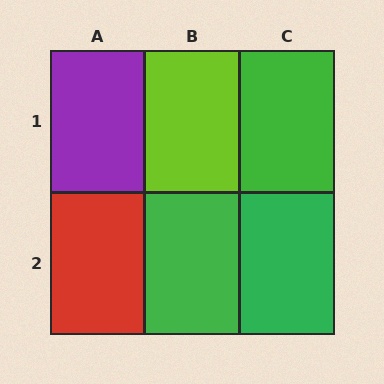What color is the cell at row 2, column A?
Red.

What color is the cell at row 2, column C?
Green.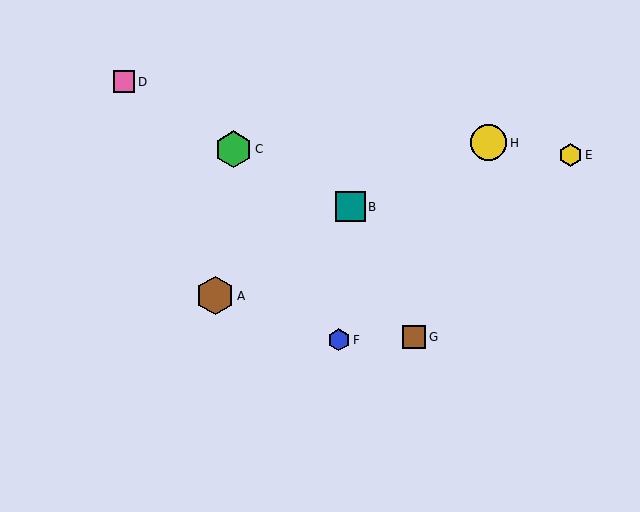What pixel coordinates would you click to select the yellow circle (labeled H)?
Click at (489, 143) to select the yellow circle H.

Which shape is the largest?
The brown hexagon (labeled A) is the largest.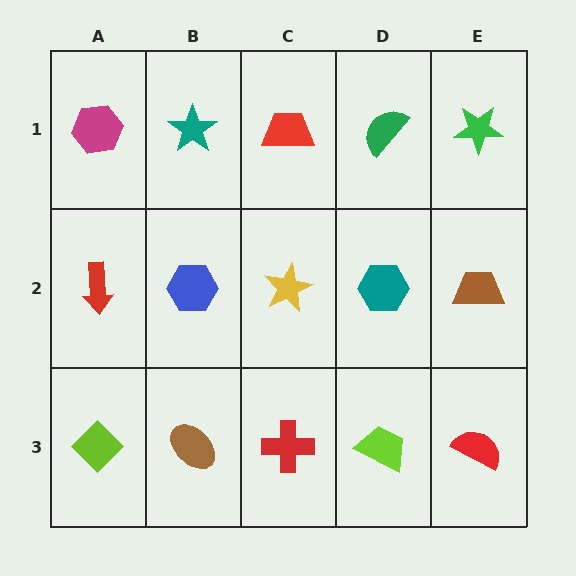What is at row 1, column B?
A teal star.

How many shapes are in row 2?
5 shapes.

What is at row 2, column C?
A yellow star.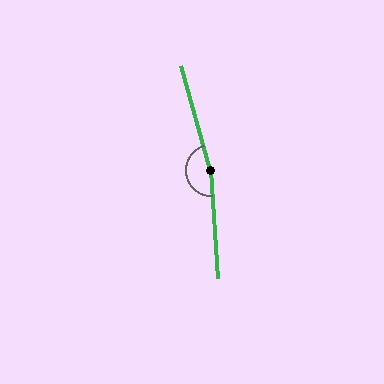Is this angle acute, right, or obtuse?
It is obtuse.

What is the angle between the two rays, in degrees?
Approximately 168 degrees.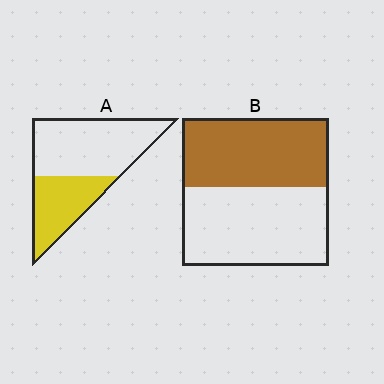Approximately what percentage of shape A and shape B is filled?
A is approximately 35% and B is approximately 45%.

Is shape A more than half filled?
No.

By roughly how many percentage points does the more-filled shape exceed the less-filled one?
By roughly 10 percentage points (B over A).